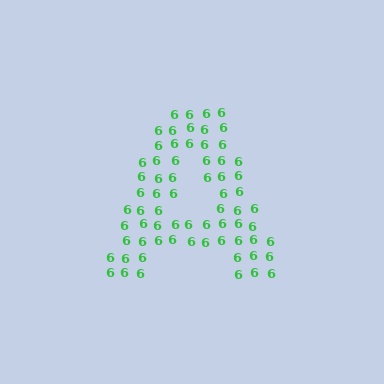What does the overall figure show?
The overall figure shows the letter A.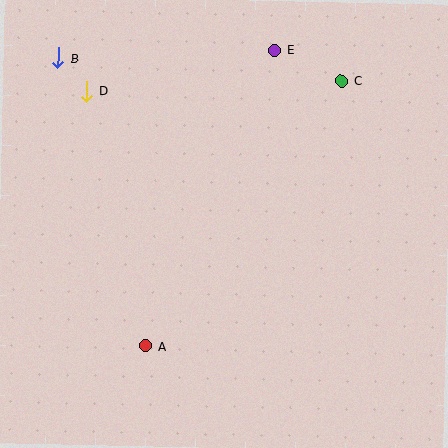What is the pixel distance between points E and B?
The distance between E and B is 216 pixels.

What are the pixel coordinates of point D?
Point D is at (87, 91).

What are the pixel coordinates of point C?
Point C is at (342, 81).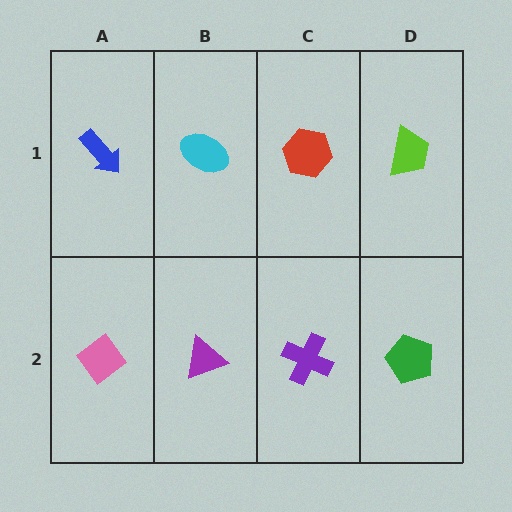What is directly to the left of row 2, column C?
A purple triangle.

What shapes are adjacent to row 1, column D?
A green pentagon (row 2, column D), a red hexagon (row 1, column C).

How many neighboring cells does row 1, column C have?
3.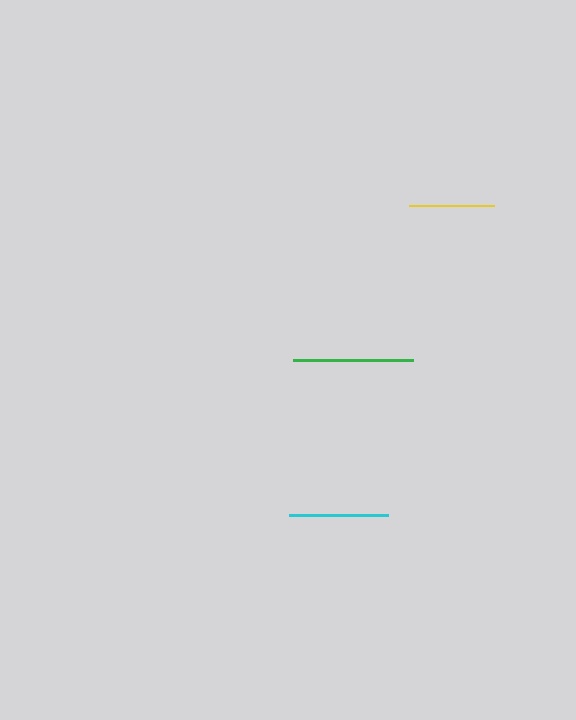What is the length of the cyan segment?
The cyan segment is approximately 99 pixels long.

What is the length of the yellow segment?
The yellow segment is approximately 85 pixels long.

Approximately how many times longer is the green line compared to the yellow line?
The green line is approximately 1.4 times the length of the yellow line.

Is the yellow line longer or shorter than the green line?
The green line is longer than the yellow line.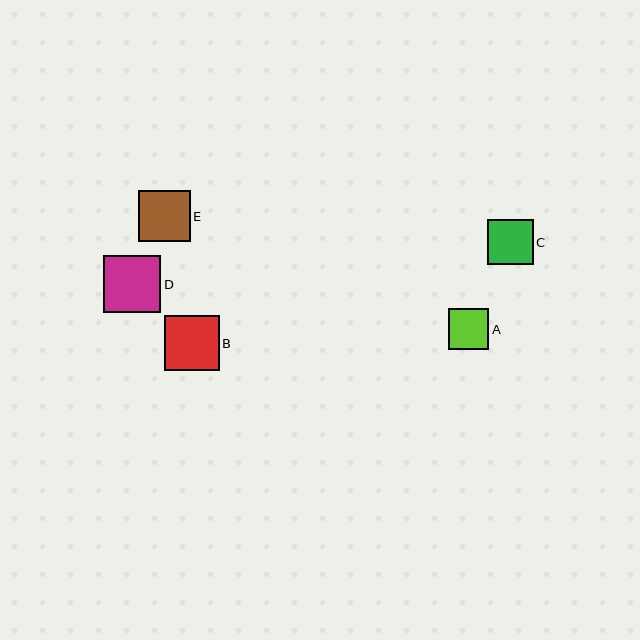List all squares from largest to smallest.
From largest to smallest: D, B, E, C, A.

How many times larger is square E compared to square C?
Square E is approximately 1.1 times the size of square C.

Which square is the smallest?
Square A is the smallest with a size of approximately 41 pixels.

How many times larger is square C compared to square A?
Square C is approximately 1.1 times the size of square A.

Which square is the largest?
Square D is the largest with a size of approximately 57 pixels.